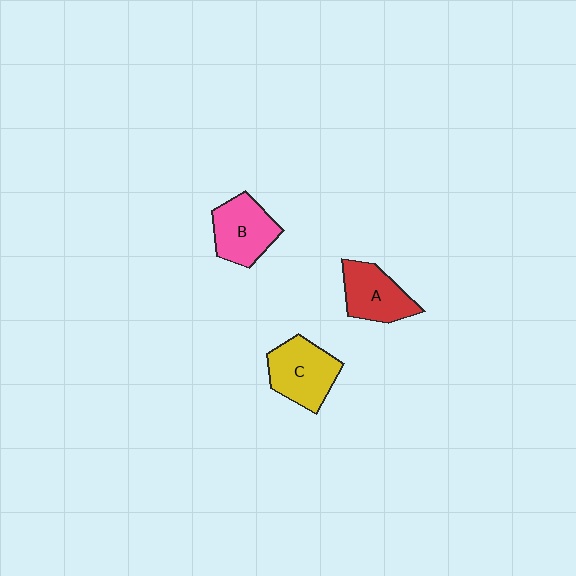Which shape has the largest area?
Shape C (yellow).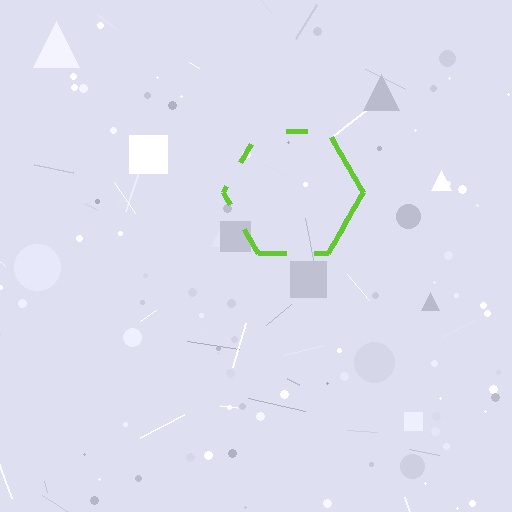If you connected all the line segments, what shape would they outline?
They would outline a hexagon.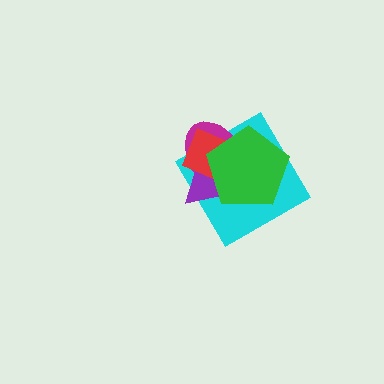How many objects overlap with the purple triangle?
4 objects overlap with the purple triangle.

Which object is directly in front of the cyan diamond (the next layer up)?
The magenta ellipse is directly in front of the cyan diamond.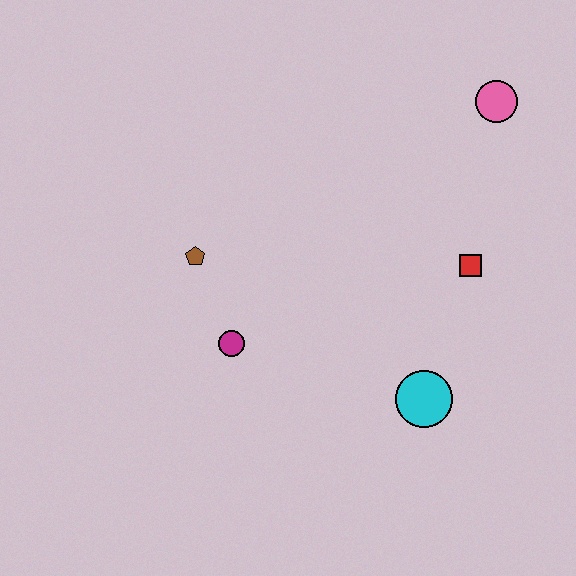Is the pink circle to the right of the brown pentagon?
Yes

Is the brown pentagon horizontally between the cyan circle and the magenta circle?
No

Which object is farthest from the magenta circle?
The pink circle is farthest from the magenta circle.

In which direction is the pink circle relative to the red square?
The pink circle is above the red square.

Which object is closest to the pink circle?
The red square is closest to the pink circle.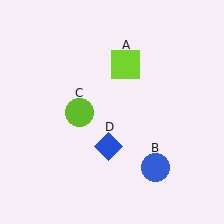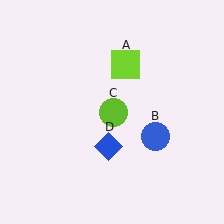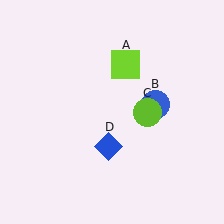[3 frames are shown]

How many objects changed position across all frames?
2 objects changed position: blue circle (object B), lime circle (object C).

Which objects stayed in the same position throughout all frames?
Lime square (object A) and blue diamond (object D) remained stationary.